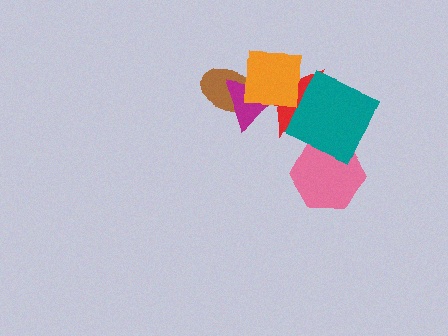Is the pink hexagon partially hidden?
Yes, it is partially covered by another shape.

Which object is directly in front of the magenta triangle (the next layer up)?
The red star is directly in front of the magenta triangle.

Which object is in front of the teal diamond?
The orange square is in front of the teal diamond.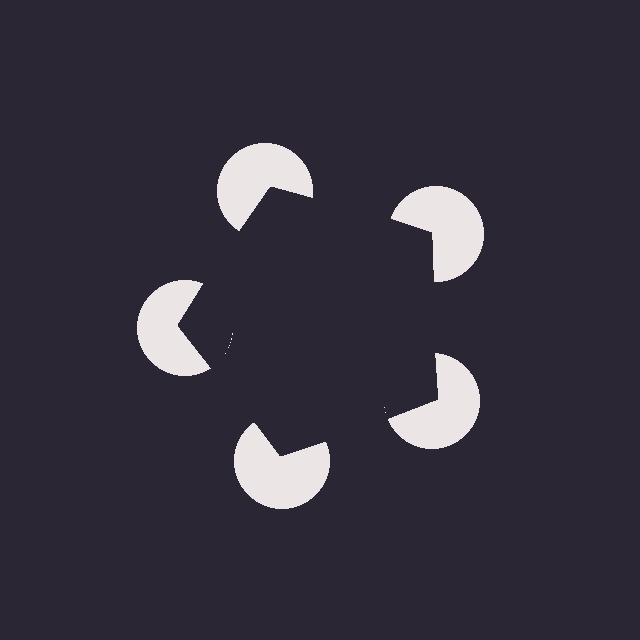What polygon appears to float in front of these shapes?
An illusory pentagon — its edges are inferred from the aligned wedge cuts in the pac-man discs, not physically drawn.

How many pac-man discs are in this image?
There are 5 — one at each vertex of the illusory pentagon.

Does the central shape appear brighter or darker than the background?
It typically appears slightly darker than the background, even though no actual brightness change is drawn.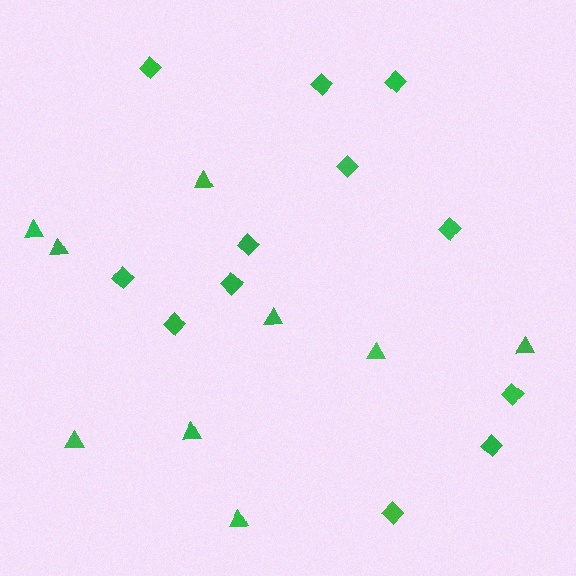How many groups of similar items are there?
There are 2 groups: one group of diamonds (12) and one group of triangles (9).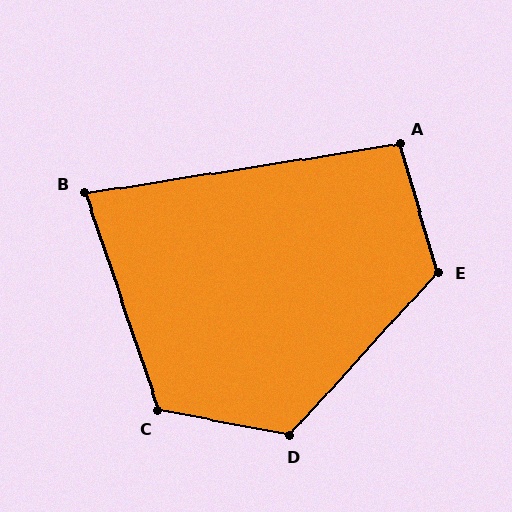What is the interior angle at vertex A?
Approximately 97 degrees (obtuse).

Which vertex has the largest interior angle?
D, at approximately 121 degrees.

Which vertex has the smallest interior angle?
B, at approximately 80 degrees.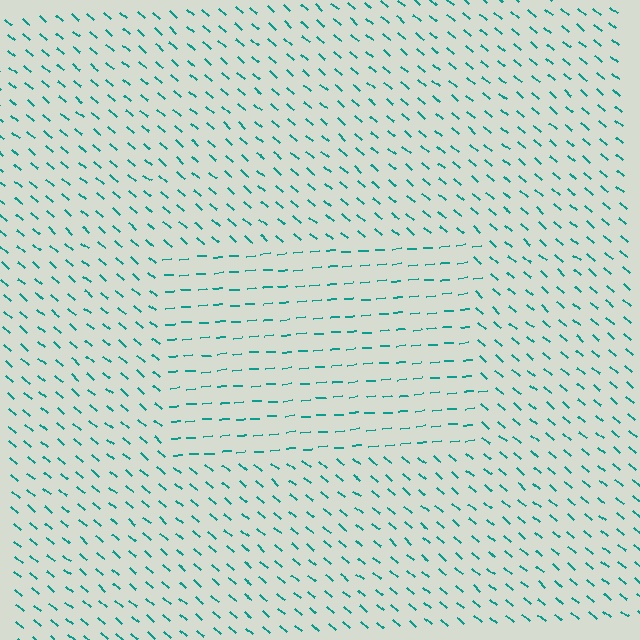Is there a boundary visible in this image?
Yes, there is a texture boundary formed by a change in line orientation.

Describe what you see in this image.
The image is filled with small teal line segments. A rectangle region in the image has lines oriented differently from the surrounding lines, creating a visible texture boundary.